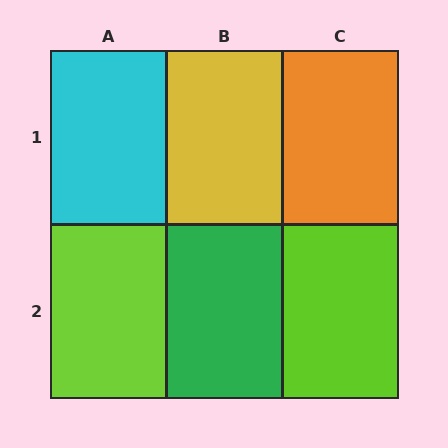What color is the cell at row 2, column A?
Lime.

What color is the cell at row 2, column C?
Lime.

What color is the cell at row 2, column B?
Green.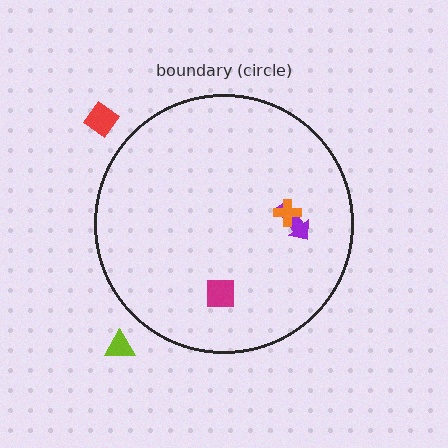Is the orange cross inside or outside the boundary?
Inside.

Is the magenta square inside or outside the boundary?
Inside.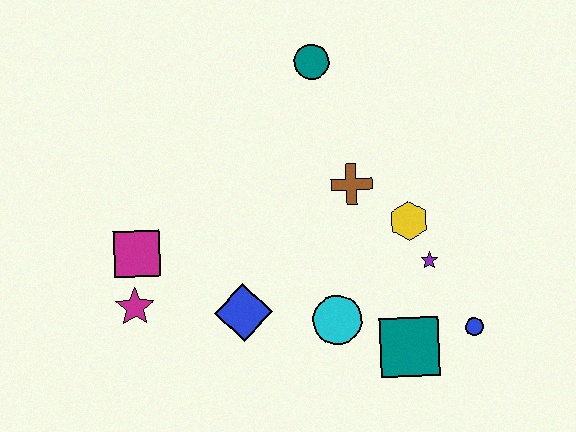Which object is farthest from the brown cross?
The magenta star is farthest from the brown cross.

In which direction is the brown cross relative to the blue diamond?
The brown cross is above the blue diamond.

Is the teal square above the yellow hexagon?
No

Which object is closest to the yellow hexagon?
The purple star is closest to the yellow hexagon.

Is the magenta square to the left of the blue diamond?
Yes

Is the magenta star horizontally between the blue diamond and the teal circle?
No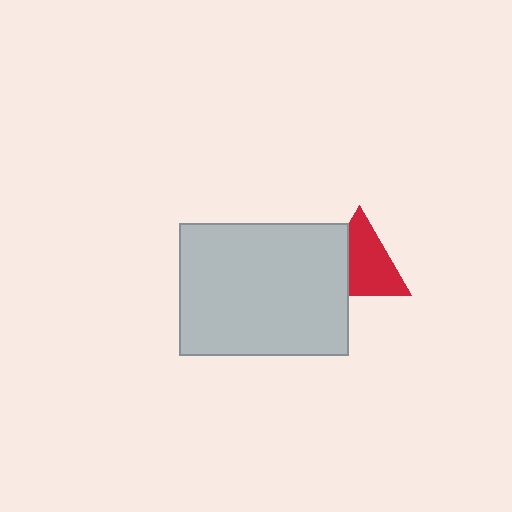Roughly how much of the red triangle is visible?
Most of it is visible (roughly 67%).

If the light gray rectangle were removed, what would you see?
You would see the complete red triangle.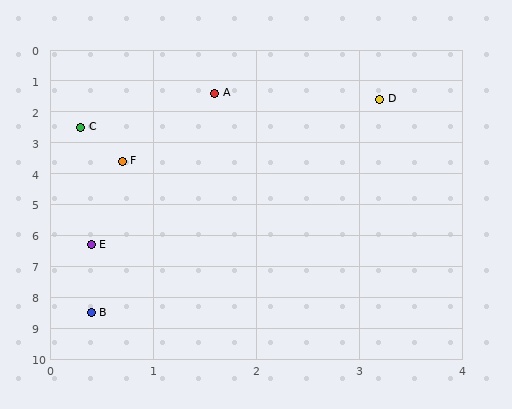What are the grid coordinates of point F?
Point F is at approximately (0.7, 3.6).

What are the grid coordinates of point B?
Point B is at approximately (0.4, 8.5).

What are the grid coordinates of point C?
Point C is at approximately (0.3, 2.5).